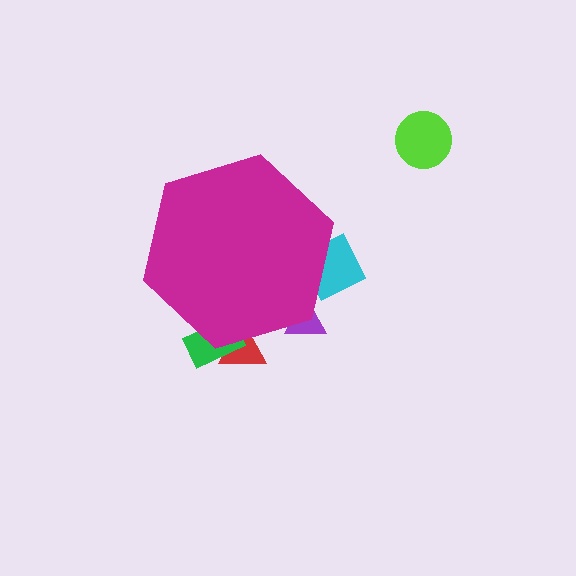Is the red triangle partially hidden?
Yes, the red triangle is partially hidden behind the magenta hexagon.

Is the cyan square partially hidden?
Yes, the cyan square is partially hidden behind the magenta hexagon.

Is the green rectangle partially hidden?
Yes, the green rectangle is partially hidden behind the magenta hexagon.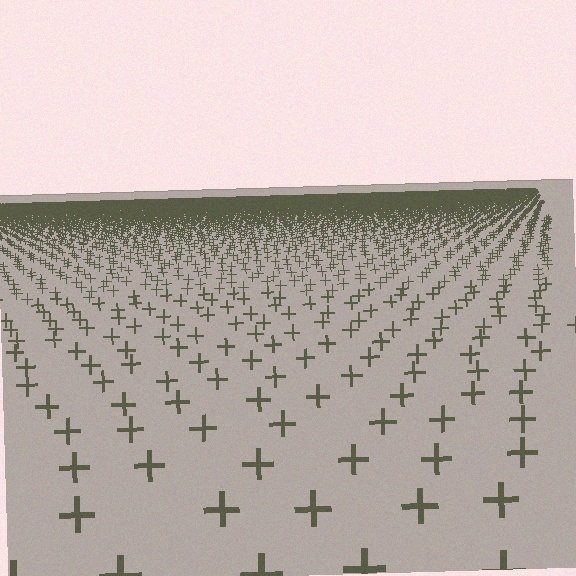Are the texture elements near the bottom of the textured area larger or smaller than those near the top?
Larger. Near the bottom, elements are closer to the viewer and appear at a bigger on-screen size.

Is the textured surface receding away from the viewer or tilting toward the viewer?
The surface is receding away from the viewer. Texture elements get smaller and denser toward the top.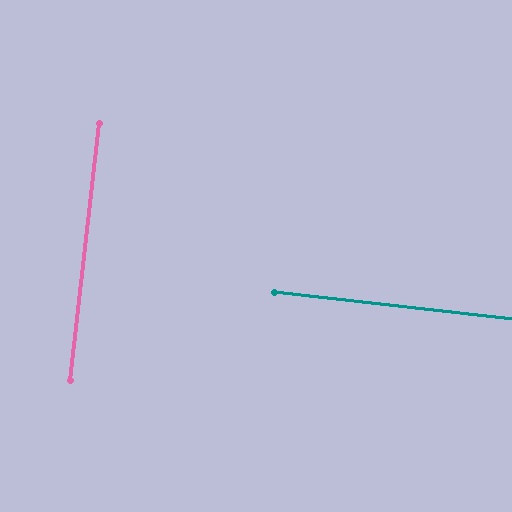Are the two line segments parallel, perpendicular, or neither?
Perpendicular — they meet at approximately 90°.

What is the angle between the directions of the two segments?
Approximately 90 degrees.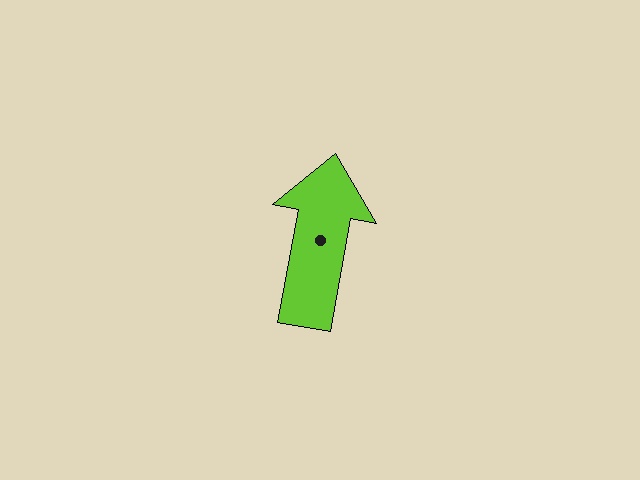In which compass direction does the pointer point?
North.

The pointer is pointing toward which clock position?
Roughly 12 o'clock.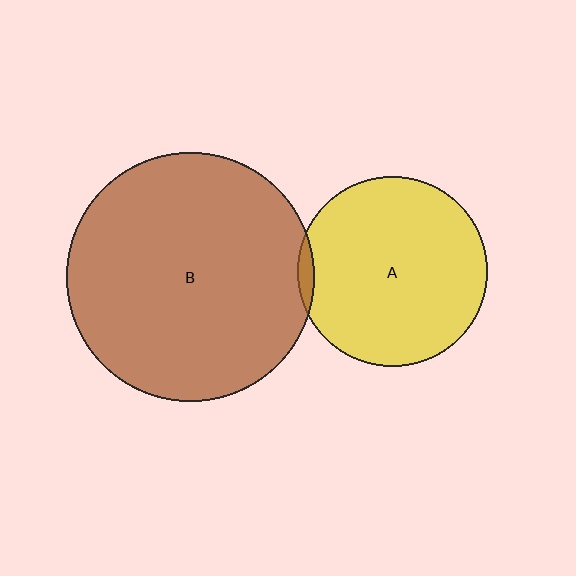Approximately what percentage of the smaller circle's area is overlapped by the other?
Approximately 5%.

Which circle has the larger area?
Circle B (brown).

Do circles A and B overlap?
Yes.